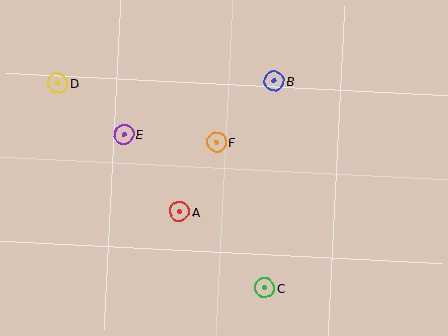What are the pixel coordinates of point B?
Point B is at (274, 81).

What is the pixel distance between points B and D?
The distance between B and D is 216 pixels.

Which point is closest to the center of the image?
Point F at (217, 142) is closest to the center.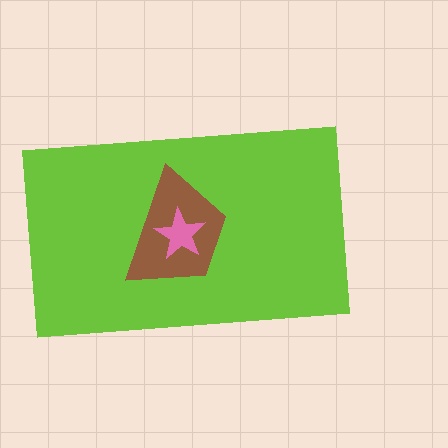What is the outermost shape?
The lime rectangle.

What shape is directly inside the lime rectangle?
The brown trapezoid.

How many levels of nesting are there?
3.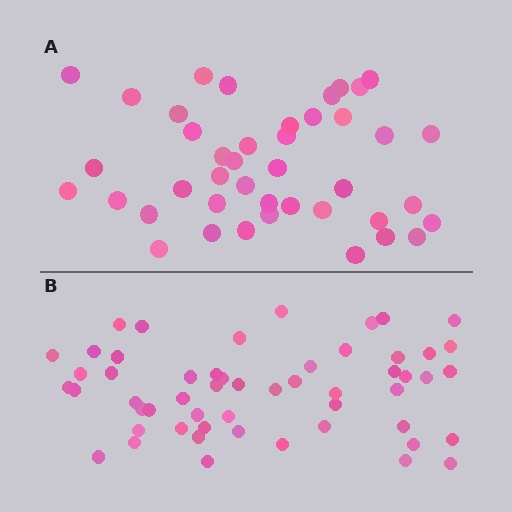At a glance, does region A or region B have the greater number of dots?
Region B (the bottom region) has more dots.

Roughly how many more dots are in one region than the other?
Region B has roughly 12 or so more dots than region A.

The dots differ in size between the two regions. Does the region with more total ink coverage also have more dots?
No. Region A has more total ink coverage because its dots are larger, but region B actually contains more individual dots. Total area can be misleading — the number of items is what matters here.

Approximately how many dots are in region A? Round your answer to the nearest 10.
About 40 dots. (The exact count is 42, which rounds to 40.)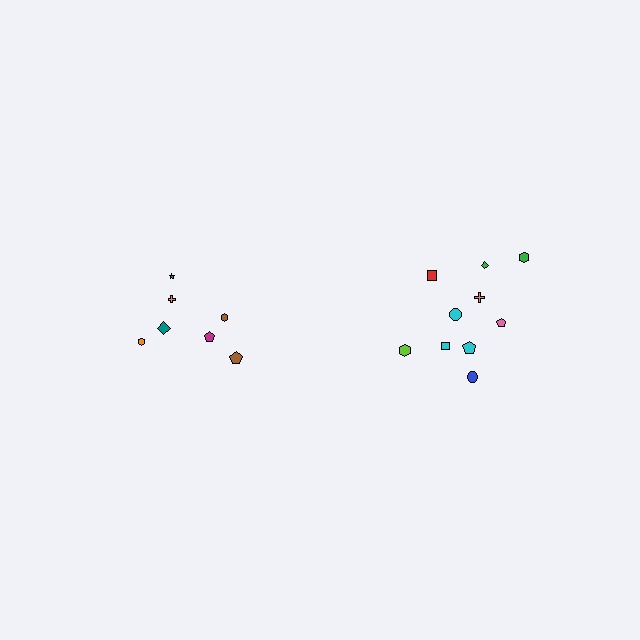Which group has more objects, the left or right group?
The right group.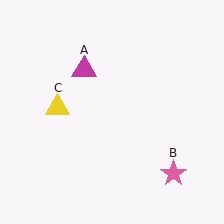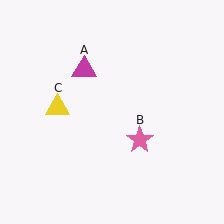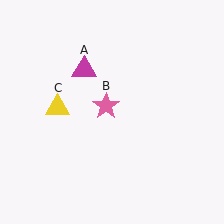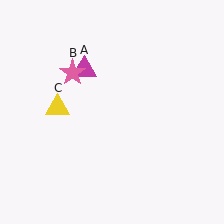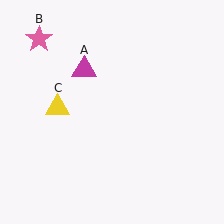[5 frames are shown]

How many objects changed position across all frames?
1 object changed position: pink star (object B).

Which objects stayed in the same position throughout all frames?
Magenta triangle (object A) and yellow triangle (object C) remained stationary.